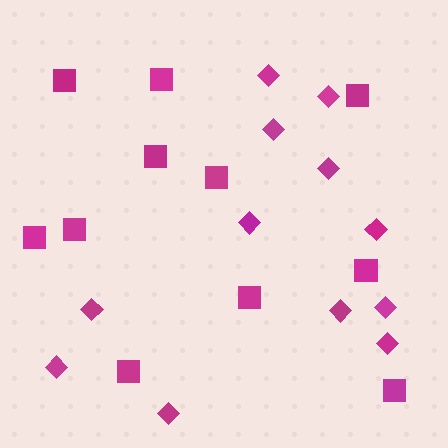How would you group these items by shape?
There are 2 groups: one group of squares (11) and one group of diamonds (12).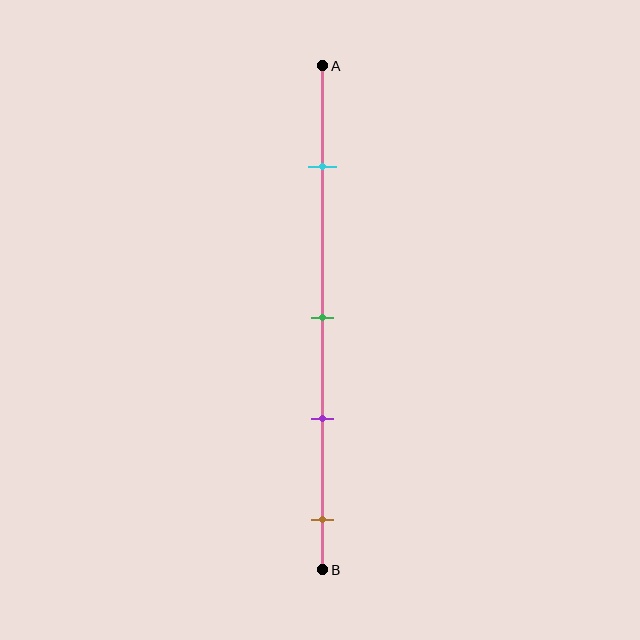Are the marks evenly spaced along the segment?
No, the marks are not evenly spaced.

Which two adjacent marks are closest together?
The green and purple marks are the closest adjacent pair.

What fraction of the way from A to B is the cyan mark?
The cyan mark is approximately 20% (0.2) of the way from A to B.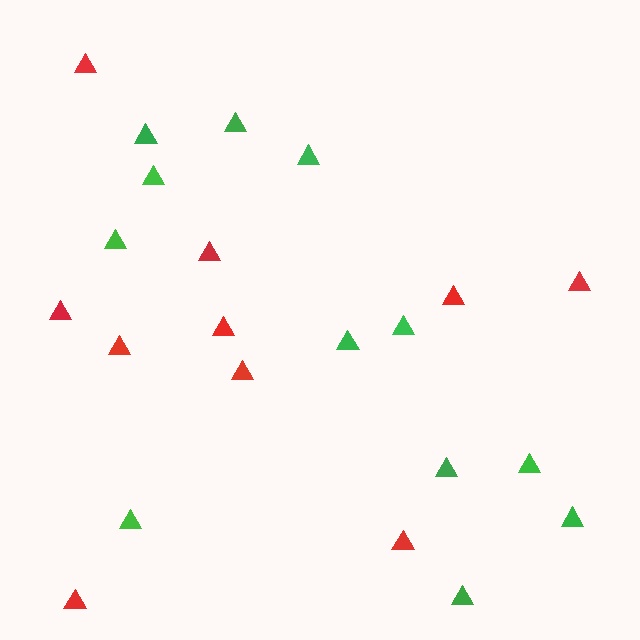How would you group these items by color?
There are 2 groups: one group of red triangles (10) and one group of green triangles (12).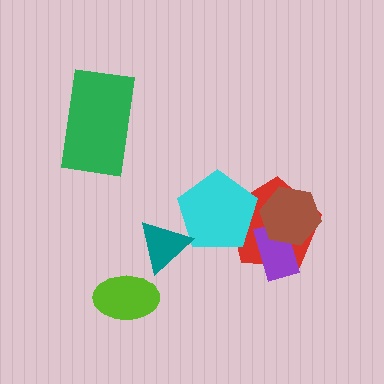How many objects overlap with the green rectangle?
0 objects overlap with the green rectangle.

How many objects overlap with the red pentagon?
3 objects overlap with the red pentagon.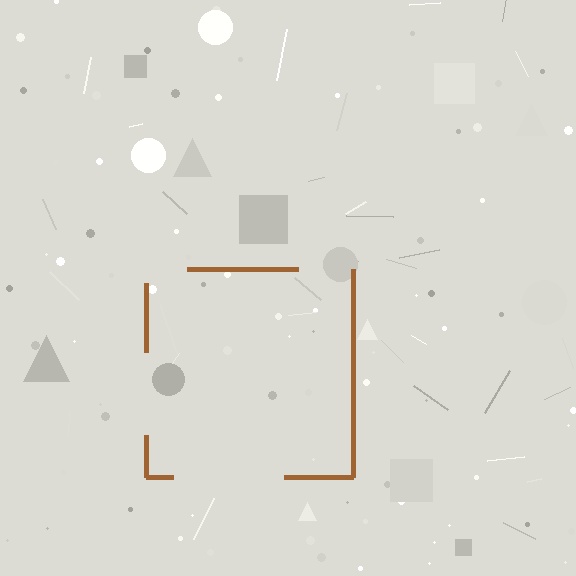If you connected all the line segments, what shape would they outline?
They would outline a square.